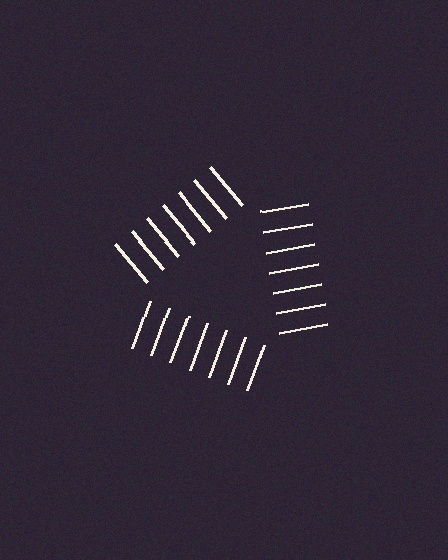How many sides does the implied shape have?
3 sides — the line-ends trace a triangle.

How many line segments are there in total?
21 — 7 along each of the 3 edges.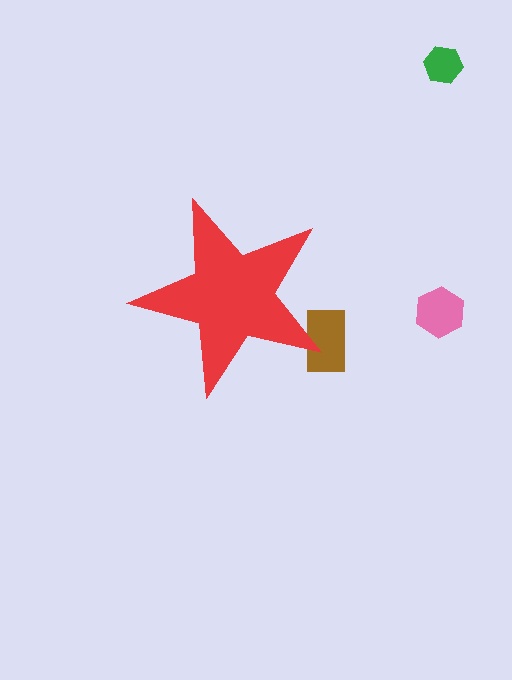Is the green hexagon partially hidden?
No, the green hexagon is fully visible.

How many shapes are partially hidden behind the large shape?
1 shape is partially hidden.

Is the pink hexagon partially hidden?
No, the pink hexagon is fully visible.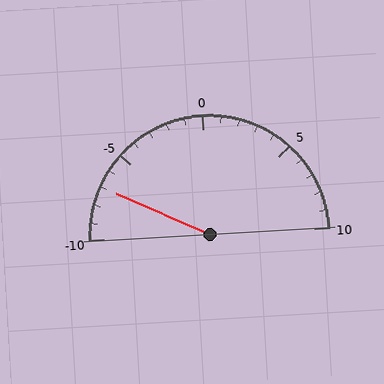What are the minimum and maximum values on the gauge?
The gauge ranges from -10 to 10.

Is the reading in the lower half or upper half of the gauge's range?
The reading is in the lower half of the range (-10 to 10).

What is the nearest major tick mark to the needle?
The nearest major tick mark is -5.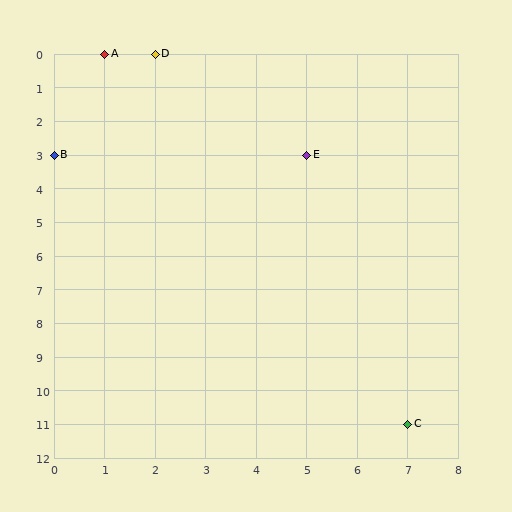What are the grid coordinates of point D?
Point D is at grid coordinates (2, 0).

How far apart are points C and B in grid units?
Points C and B are 7 columns and 8 rows apart (about 10.6 grid units diagonally).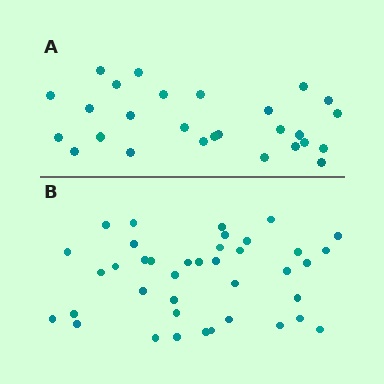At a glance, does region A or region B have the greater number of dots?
Region B (the bottom region) has more dots.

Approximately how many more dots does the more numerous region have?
Region B has roughly 12 or so more dots than region A.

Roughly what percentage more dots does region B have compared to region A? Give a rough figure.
About 45% more.